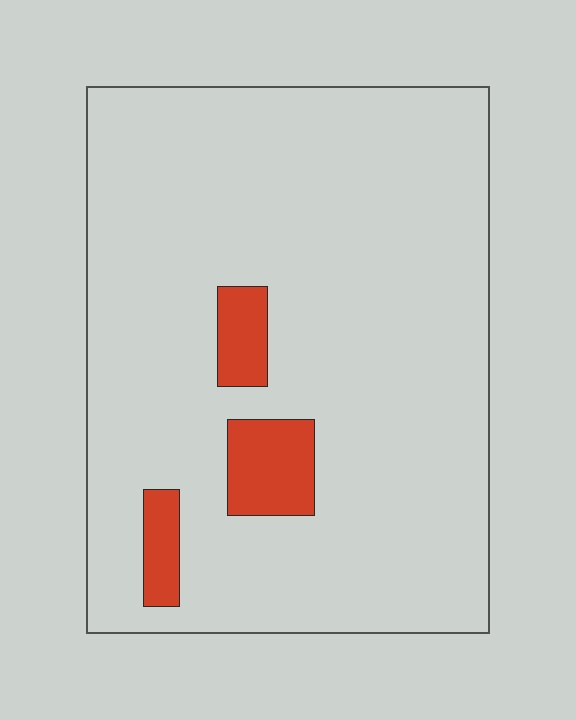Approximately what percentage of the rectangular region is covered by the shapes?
Approximately 10%.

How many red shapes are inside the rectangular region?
3.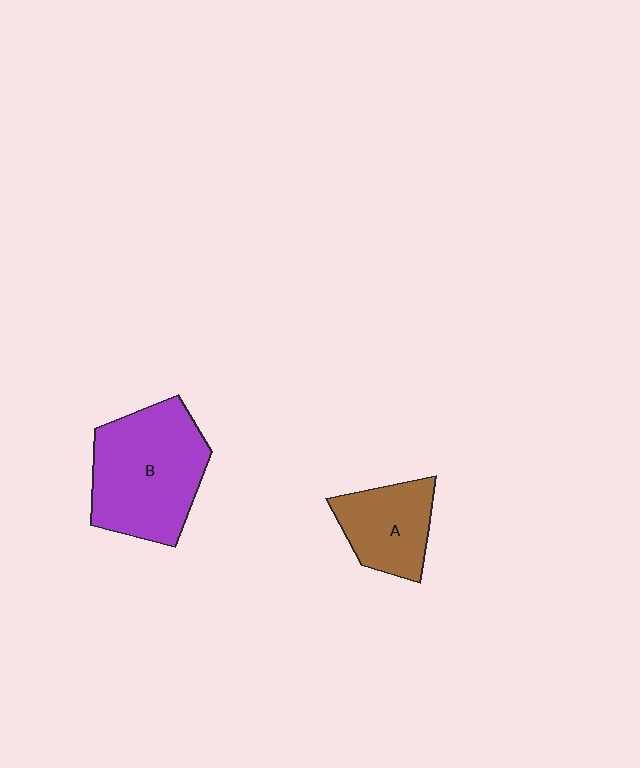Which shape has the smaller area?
Shape A (brown).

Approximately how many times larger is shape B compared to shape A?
Approximately 1.8 times.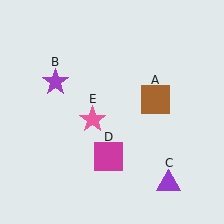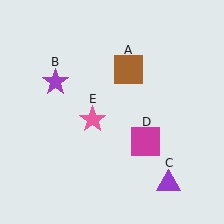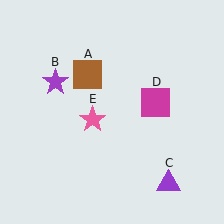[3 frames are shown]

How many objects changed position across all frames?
2 objects changed position: brown square (object A), magenta square (object D).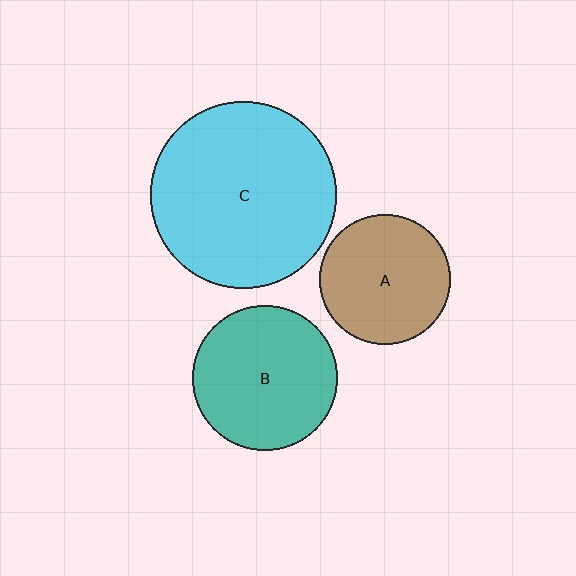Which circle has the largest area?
Circle C (cyan).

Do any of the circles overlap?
No, none of the circles overlap.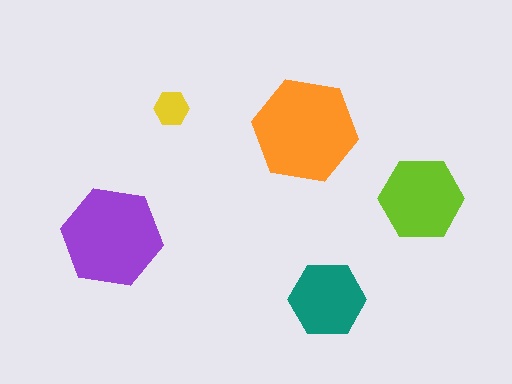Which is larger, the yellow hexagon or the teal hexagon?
The teal one.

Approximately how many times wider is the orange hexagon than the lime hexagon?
About 1.5 times wider.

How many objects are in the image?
There are 5 objects in the image.